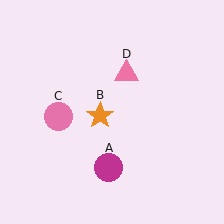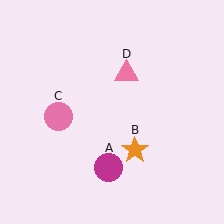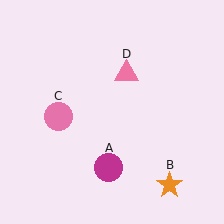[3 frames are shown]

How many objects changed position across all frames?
1 object changed position: orange star (object B).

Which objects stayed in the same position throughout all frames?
Magenta circle (object A) and pink circle (object C) and pink triangle (object D) remained stationary.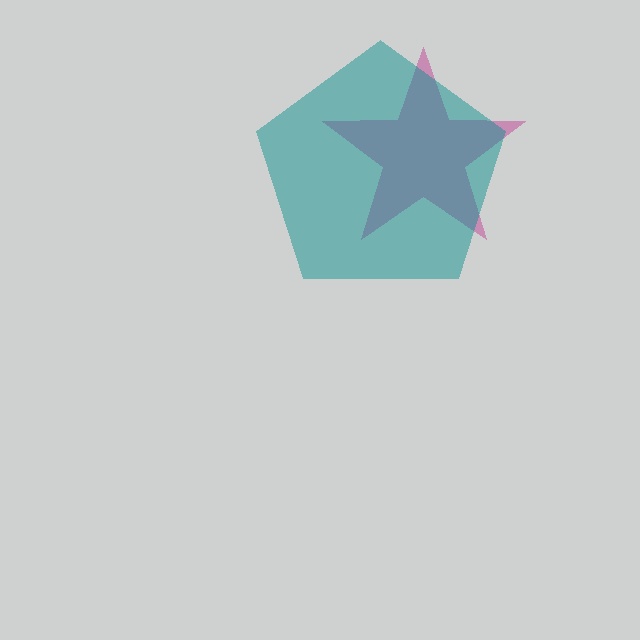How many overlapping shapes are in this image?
There are 2 overlapping shapes in the image.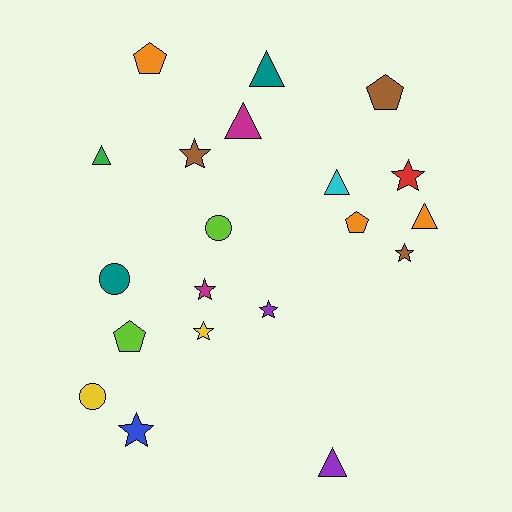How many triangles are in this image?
There are 6 triangles.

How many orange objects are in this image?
There are 3 orange objects.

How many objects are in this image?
There are 20 objects.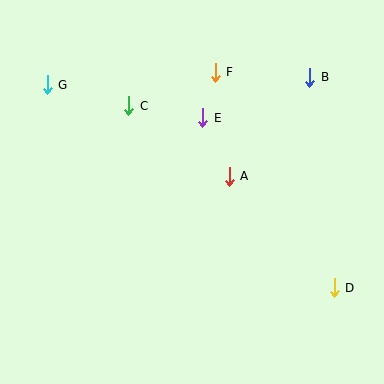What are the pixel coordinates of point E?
Point E is at (203, 118).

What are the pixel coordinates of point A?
Point A is at (229, 176).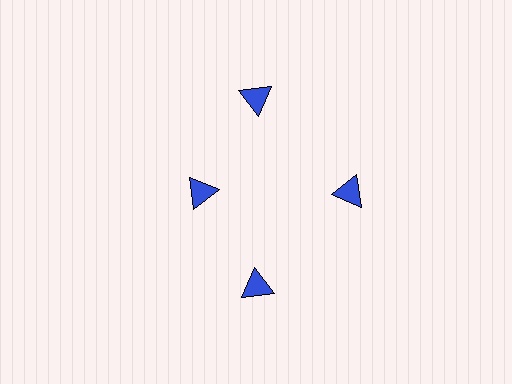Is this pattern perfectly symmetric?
No. The 4 blue triangles are arranged in a ring, but one element near the 9 o'clock position is pulled inward toward the center, breaking the 4-fold rotational symmetry.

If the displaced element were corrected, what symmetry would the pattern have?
It would have 4-fold rotational symmetry — the pattern would map onto itself every 90 degrees.